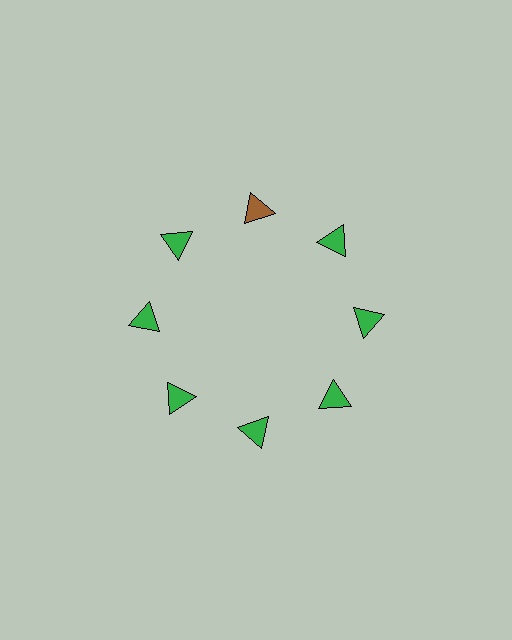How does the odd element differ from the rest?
It has a different color: brown instead of green.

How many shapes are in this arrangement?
There are 8 shapes arranged in a ring pattern.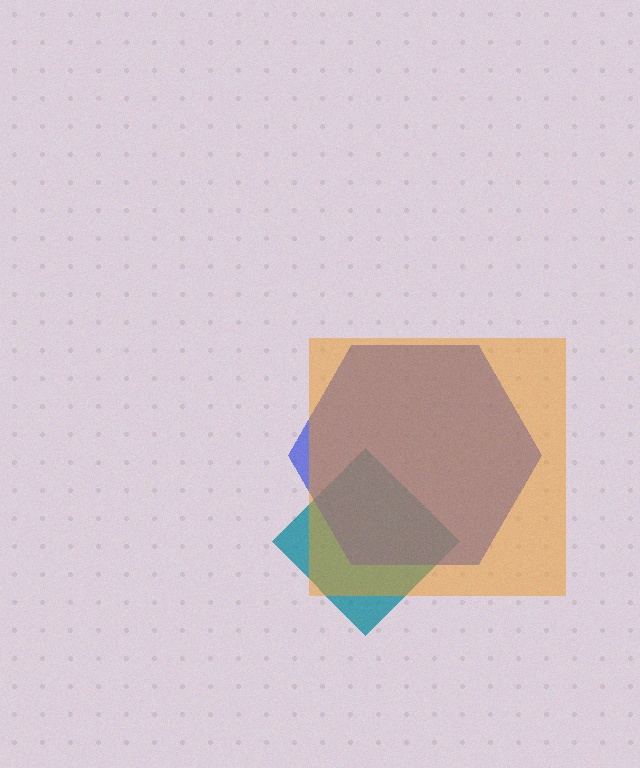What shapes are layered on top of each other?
The layered shapes are: a teal diamond, a blue hexagon, an orange square.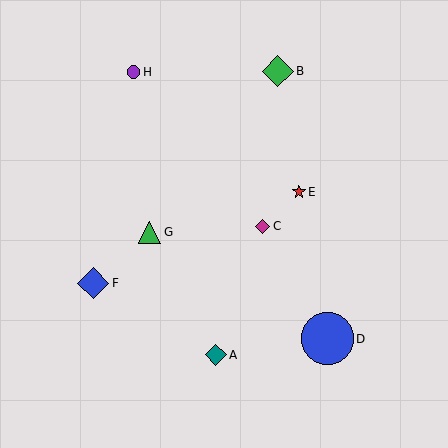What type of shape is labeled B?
Shape B is a green diamond.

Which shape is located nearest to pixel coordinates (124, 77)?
The purple circle (labeled H) at (134, 72) is nearest to that location.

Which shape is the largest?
The blue circle (labeled D) is the largest.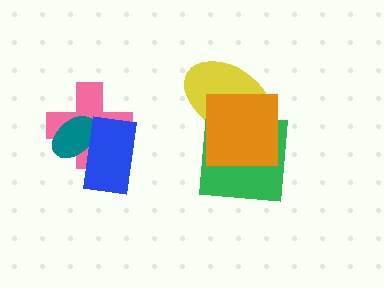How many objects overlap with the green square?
2 objects overlap with the green square.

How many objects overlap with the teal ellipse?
2 objects overlap with the teal ellipse.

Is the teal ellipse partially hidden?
Yes, it is partially covered by another shape.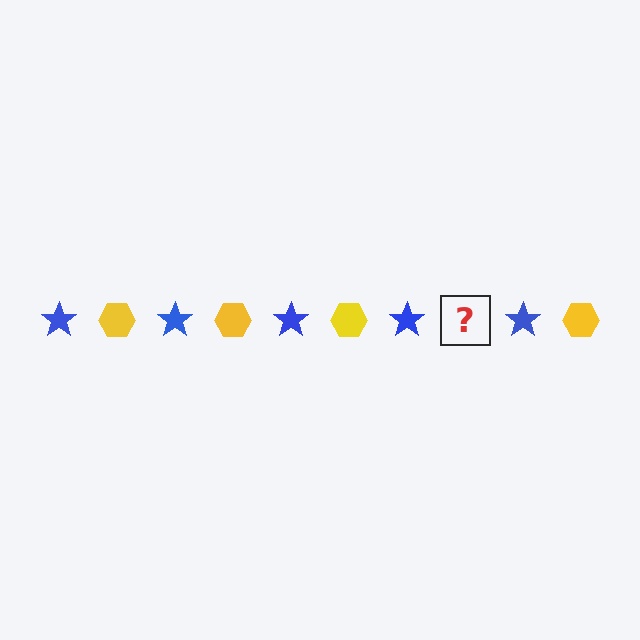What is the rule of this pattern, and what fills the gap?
The rule is that the pattern alternates between blue star and yellow hexagon. The gap should be filled with a yellow hexagon.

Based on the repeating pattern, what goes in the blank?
The blank should be a yellow hexagon.